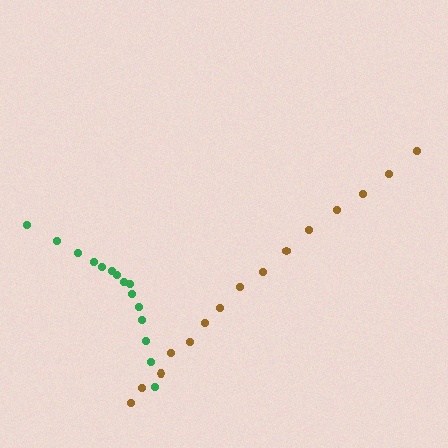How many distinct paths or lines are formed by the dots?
There are 2 distinct paths.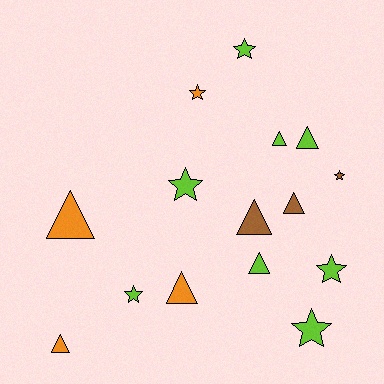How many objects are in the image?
There are 15 objects.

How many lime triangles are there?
There are 3 lime triangles.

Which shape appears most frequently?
Triangle, with 8 objects.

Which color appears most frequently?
Lime, with 8 objects.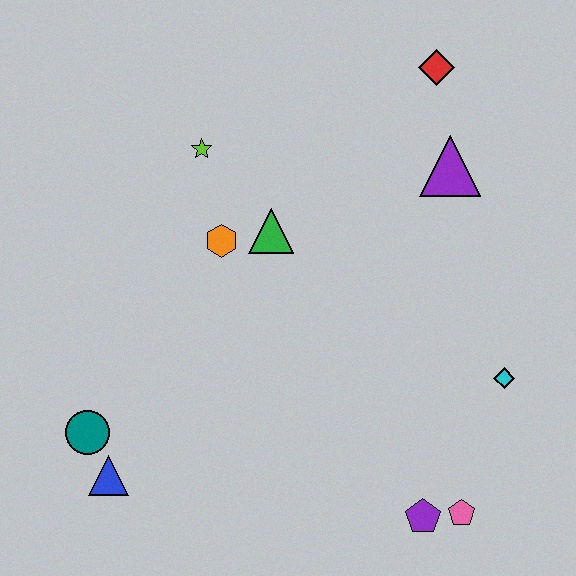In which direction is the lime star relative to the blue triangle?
The lime star is above the blue triangle.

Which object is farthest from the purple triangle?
The blue triangle is farthest from the purple triangle.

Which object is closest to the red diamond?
The purple triangle is closest to the red diamond.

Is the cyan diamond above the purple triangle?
No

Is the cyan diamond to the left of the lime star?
No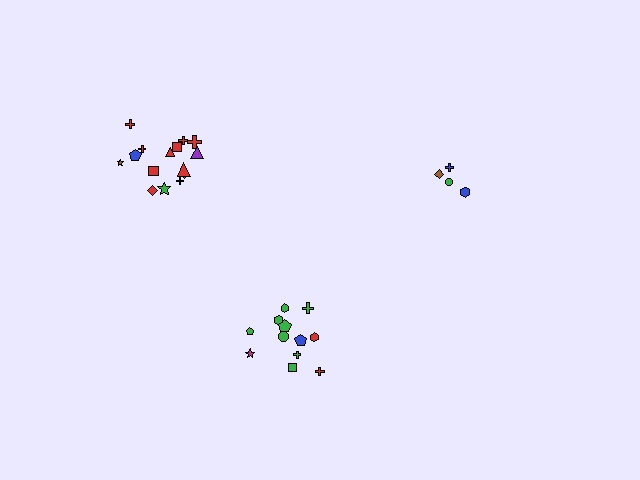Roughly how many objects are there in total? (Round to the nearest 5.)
Roughly 30 objects in total.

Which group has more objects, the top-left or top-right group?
The top-left group.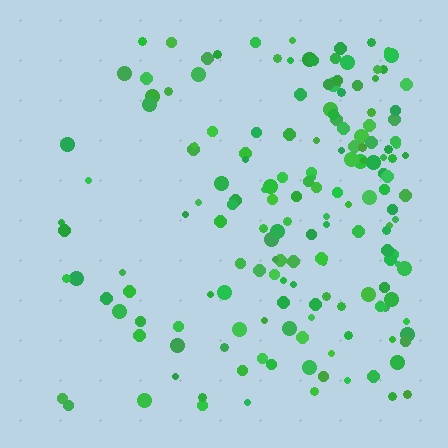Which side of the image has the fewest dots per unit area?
The left.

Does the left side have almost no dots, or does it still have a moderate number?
Still a moderate number, just noticeably fewer than the right.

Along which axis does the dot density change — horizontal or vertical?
Horizontal.